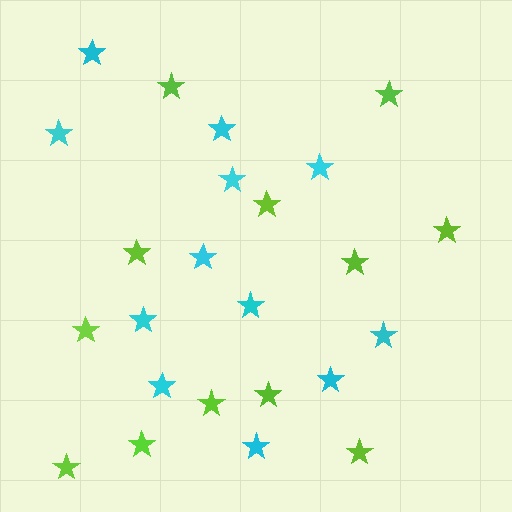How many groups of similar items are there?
There are 2 groups: one group of cyan stars (12) and one group of lime stars (12).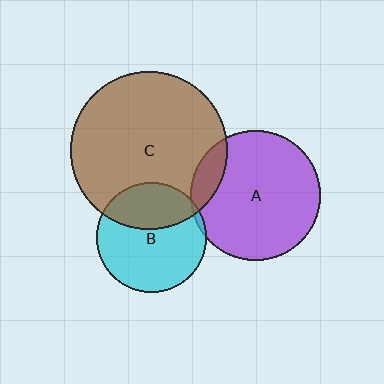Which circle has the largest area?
Circle C (brown).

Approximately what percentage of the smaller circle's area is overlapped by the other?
Approximately 5%.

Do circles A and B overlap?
Yes.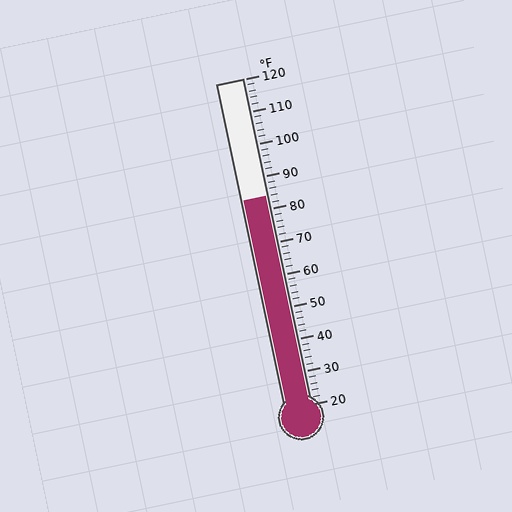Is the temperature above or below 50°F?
The temperature is above 50°F.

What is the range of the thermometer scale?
The thermometer scale ranges from 20°F to 120°F.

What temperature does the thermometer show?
The thermometer shows approximately 84°F.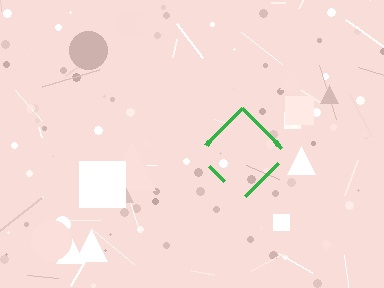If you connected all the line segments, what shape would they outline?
They would outline a diamond.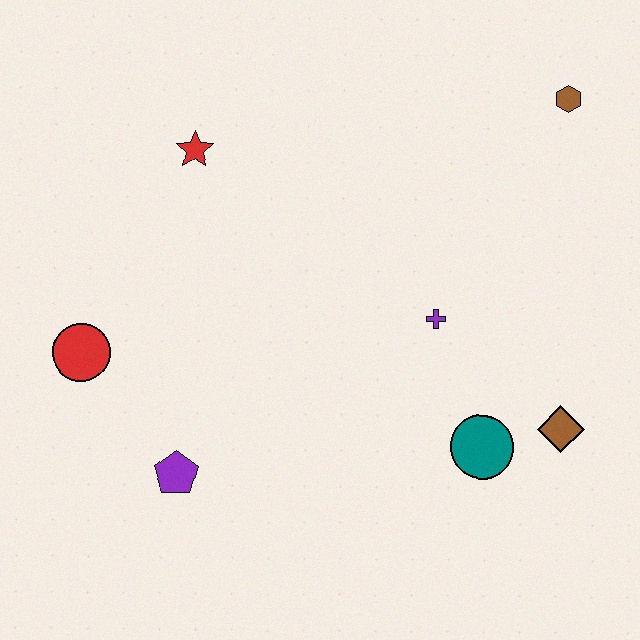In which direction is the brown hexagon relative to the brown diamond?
The brown hexagon is above the brown diamond.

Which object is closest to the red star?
The red circle is closest to the red star.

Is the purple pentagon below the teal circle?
Yes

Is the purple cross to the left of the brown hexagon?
Yes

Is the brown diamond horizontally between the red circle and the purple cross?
No